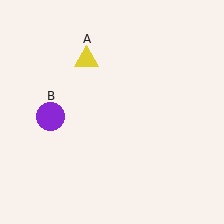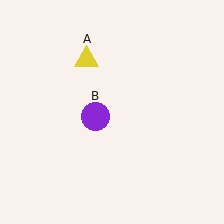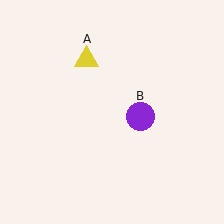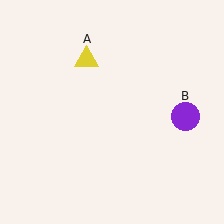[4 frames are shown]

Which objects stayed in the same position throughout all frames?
Yellow triangle (object A) remained stationary.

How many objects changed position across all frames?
1 object changed position: purple circle (object B).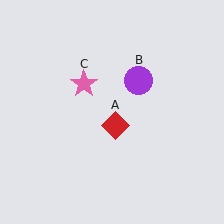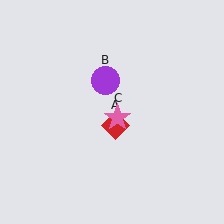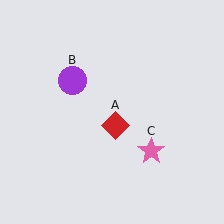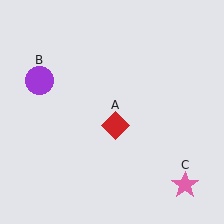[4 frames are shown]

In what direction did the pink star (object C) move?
The pink star (object C) moved down and to the right.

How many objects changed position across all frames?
2 objects changed position: purple circle (object B), pink star (object C).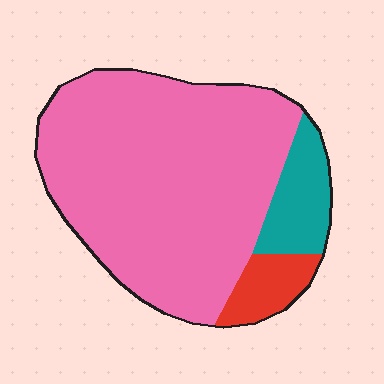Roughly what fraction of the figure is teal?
Teal covers about 10% of the figure.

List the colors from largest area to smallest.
From largest to smallest: pink, teal, red.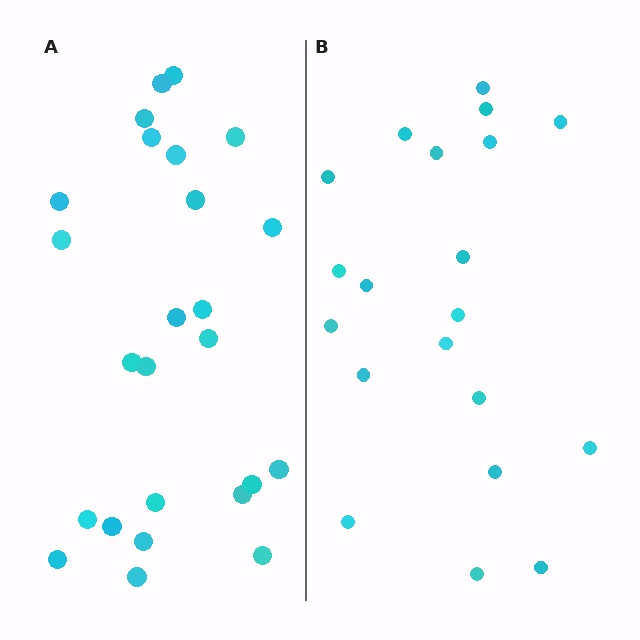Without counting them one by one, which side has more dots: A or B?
Region A (the left region) has more dots.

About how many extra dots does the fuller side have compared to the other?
Region A has about 5 more dots than region B.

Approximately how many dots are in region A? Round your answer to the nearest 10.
About 20 dots. (The exact count is 25, which rounds to 20.)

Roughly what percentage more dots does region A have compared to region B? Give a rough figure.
About 25% more.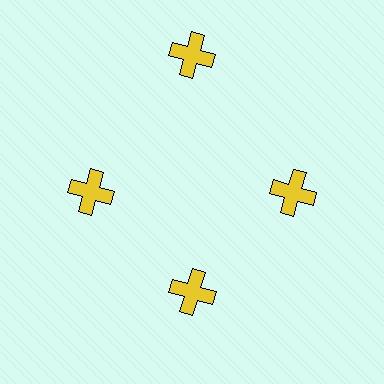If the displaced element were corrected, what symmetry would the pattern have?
It would have 4-fold rotational symmetry — the pattern would map onto itself every 90 degrees.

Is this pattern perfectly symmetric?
No. The 4 yellow crosses are arranged in a ring, but one element near the 12 o'clock position is pushed outward from the center, breaking the 4-fold rotational symmetry.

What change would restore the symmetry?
The symmetry would be restored by moving it inward, back onto the ring so that all 4 crosses sit at equal angles and equal distance from the center.